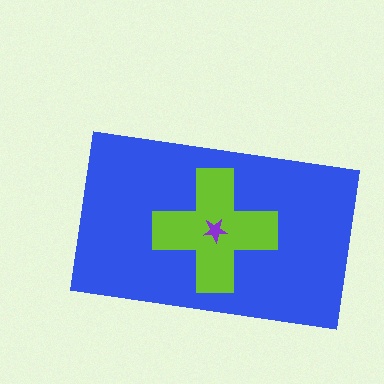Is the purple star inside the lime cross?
Yes.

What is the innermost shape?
The purple star.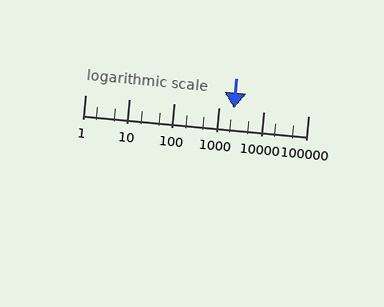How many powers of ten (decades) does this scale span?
The scale spans 5 decades, from 1 to 100000.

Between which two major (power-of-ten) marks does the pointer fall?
The pointer is between 1000 and 10000.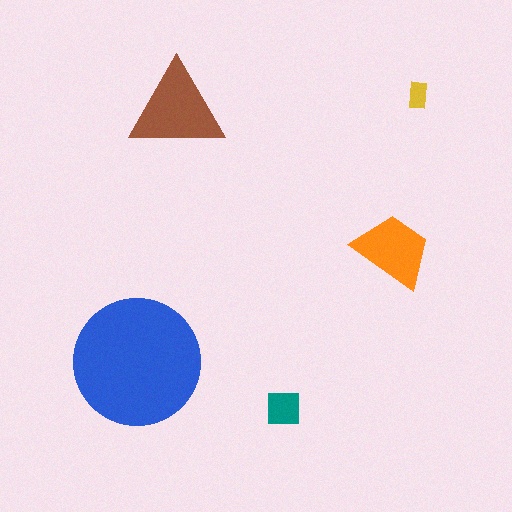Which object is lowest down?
The teal square is bottommost.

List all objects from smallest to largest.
The yellow rectangle, the teal square, the orange trapezoid, the brown triangle, the blue circle.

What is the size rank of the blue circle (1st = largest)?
1st.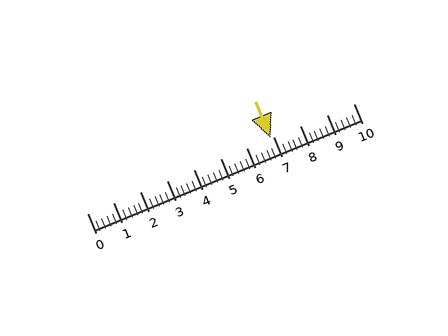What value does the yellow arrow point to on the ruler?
The yellow arrow points to approximately 6.9.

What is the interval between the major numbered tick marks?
The major tick marks are spaced 1 units apart.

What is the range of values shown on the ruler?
The ruler shows values from 0 to 10.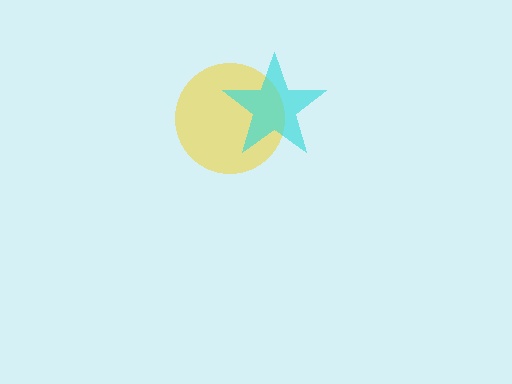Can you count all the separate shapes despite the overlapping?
Yes, there are 2 separate shapes.